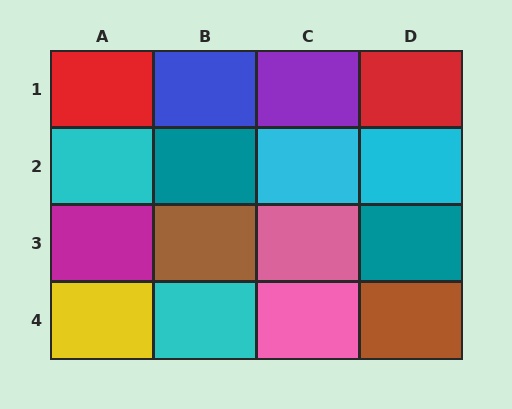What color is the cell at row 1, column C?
Purple.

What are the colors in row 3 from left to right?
Magenta, brown, pink, teal.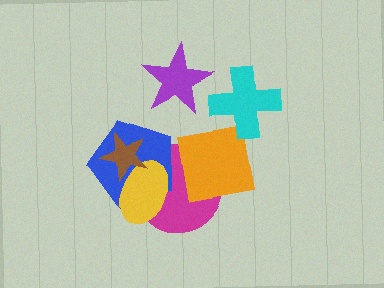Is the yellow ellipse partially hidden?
Yes, it is partially covered by another shape.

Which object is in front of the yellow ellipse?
The brown star is in front of the yellow ellipse.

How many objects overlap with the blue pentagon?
4 objects overlap with the blue pentagon.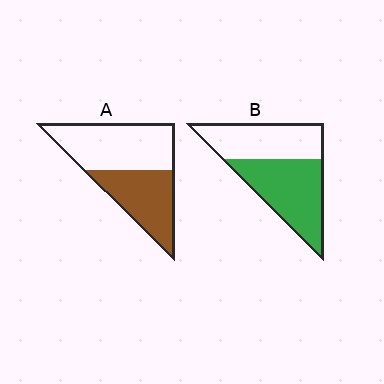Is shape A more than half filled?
No.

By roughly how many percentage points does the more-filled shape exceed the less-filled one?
By roughly 10 percentage points (B over A).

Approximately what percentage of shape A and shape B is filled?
A is approximately 45% and B is approximately 55%.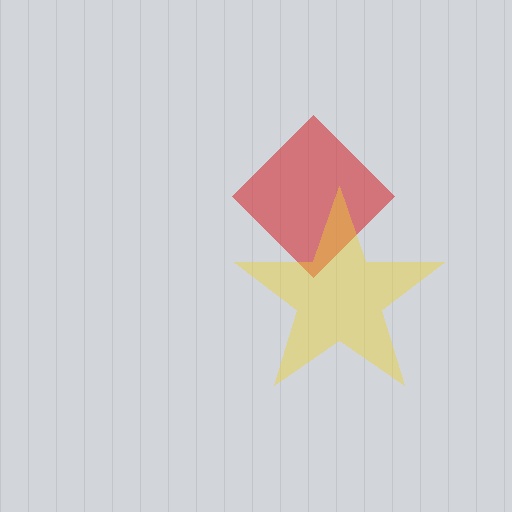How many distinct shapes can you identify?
There are 2 distinct shapes: a red diamond, a yellow star.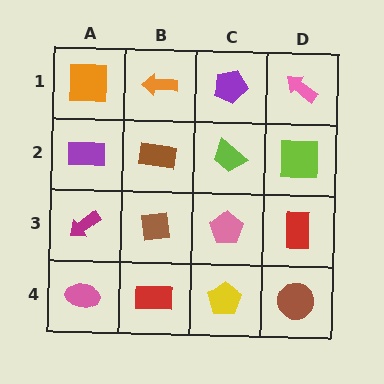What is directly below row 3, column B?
A red rectangle.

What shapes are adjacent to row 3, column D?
A lime square (row 2, column D), a brown circle (row 4, column D), a pink pentagon (row 3, column C).